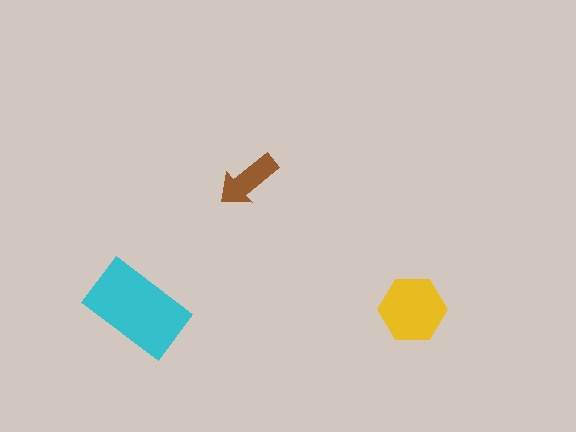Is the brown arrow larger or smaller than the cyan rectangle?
Smaller.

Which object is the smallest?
The brown arrow.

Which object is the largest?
The cyan rectangle.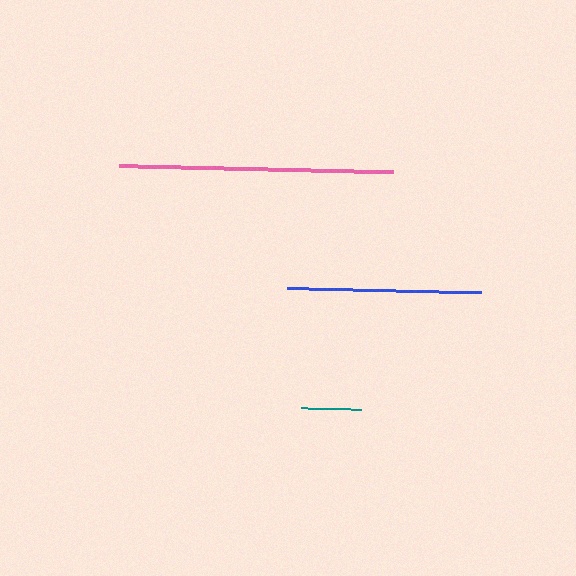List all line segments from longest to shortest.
From longest to shortest: pink, blue, teal.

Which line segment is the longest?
The pink line is the longest at approximately 273 pixels.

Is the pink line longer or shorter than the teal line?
The pink line is longer than the teal line.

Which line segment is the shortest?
The teal line is the shortest at approximately 60 pixels.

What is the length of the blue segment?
The blue segment is approximately 194 pixels long.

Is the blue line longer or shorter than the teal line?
The blue line is longer than the teal line.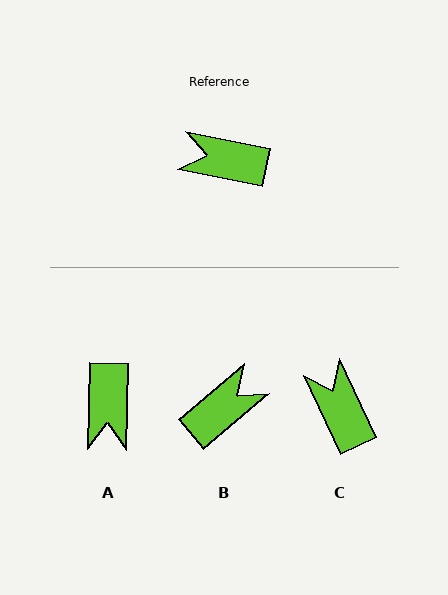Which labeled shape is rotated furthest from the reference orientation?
B, about 128 degrees away.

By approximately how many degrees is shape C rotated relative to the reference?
Approximately 54 degrees clockwise.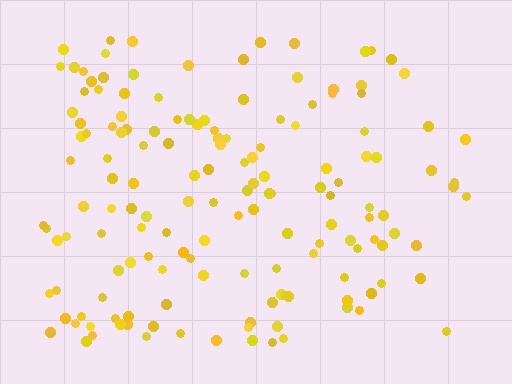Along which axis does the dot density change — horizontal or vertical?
Horizontal.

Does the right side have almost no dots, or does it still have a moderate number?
Still a moderate number, just noticeably fewer than the left.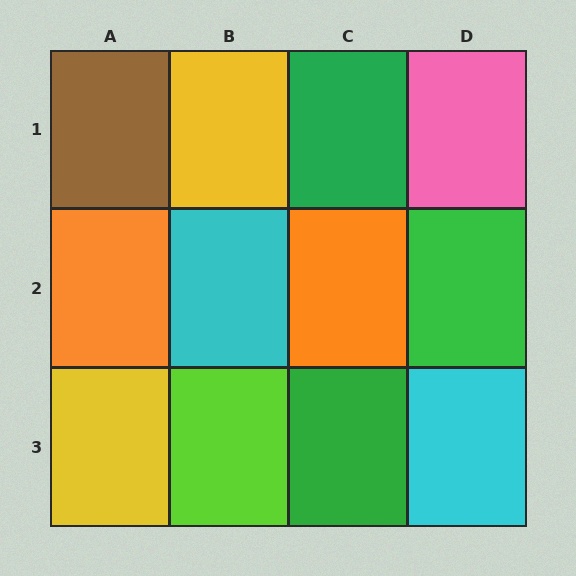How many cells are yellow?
2 cells are yellow.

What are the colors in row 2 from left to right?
Orange, cyan, orange, green.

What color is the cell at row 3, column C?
Green.